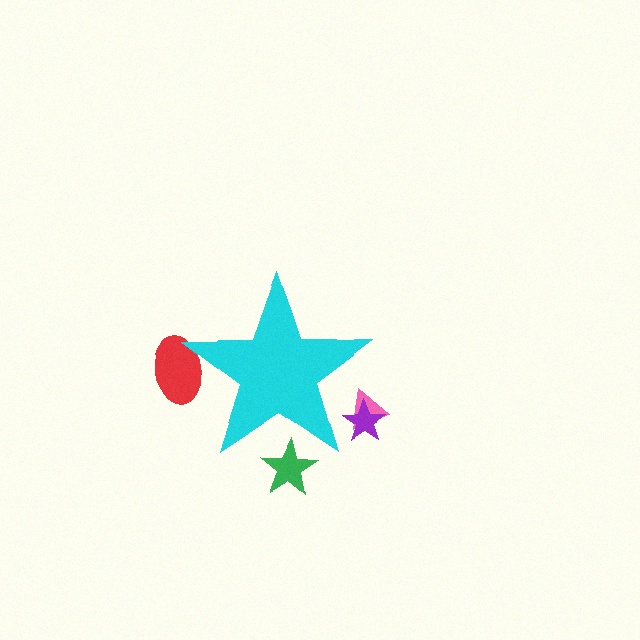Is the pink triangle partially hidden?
Yes, the pink triangle is partially hidden behind the cyan star.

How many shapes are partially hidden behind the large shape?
4 shapes are partially hidden.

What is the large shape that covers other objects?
A cyan star.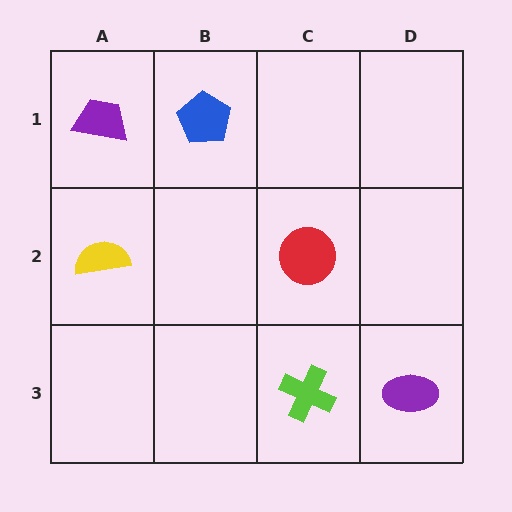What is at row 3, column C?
A lime cross.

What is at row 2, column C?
A red circle.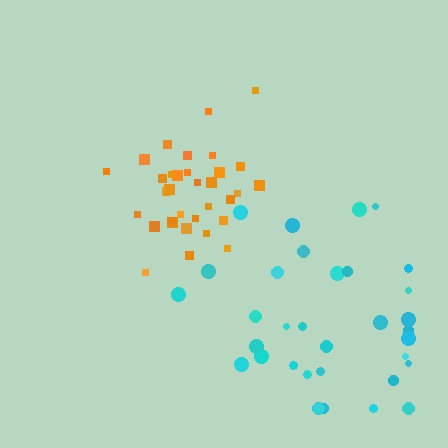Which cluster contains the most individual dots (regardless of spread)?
Cyan (35).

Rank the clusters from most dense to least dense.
orange, cyan.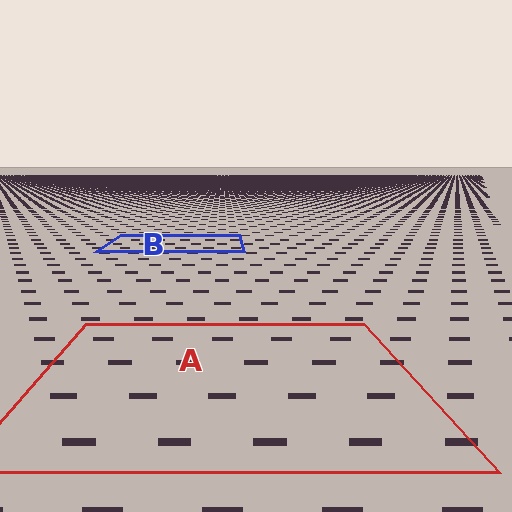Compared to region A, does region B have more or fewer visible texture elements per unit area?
Region B has more texture elements per unit area — they are packed more densely because it is farther away.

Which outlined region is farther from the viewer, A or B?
Region B is farther from the viewer — the texture elements inside it appear smaller and more densely packed.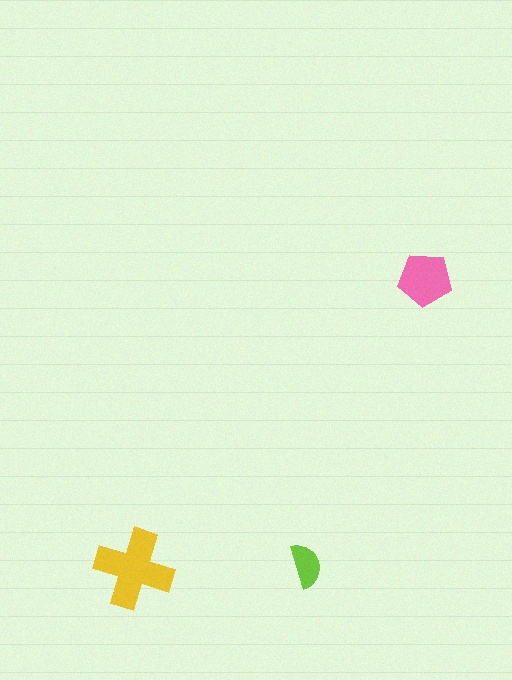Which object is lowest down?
The yellow cross is bottommost.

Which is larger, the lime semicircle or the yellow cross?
The yellow cross.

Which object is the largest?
The yellow cross.